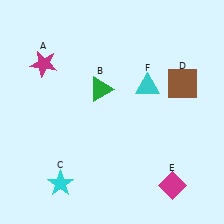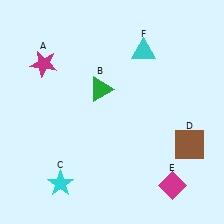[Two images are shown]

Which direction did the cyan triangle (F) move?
The cyan triangle (F) moved up.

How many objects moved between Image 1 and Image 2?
2 objects moved between the two images.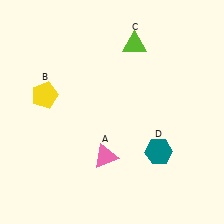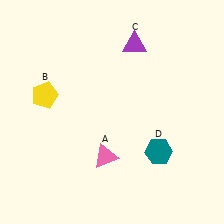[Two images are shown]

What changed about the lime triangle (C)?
In Image 1, C is lime. In Image 2, it changed to purple.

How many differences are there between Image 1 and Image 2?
There is 1 difference between the two images.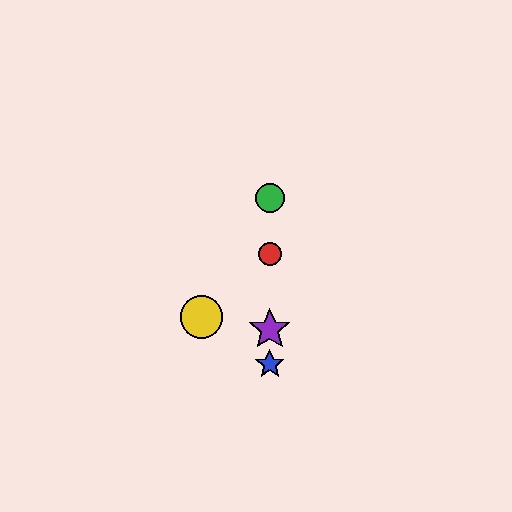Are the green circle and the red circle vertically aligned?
Yes, both are at x≈270.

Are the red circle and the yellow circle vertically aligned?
No, the red circle is at x≈270 and the yellow circle is at x≈202.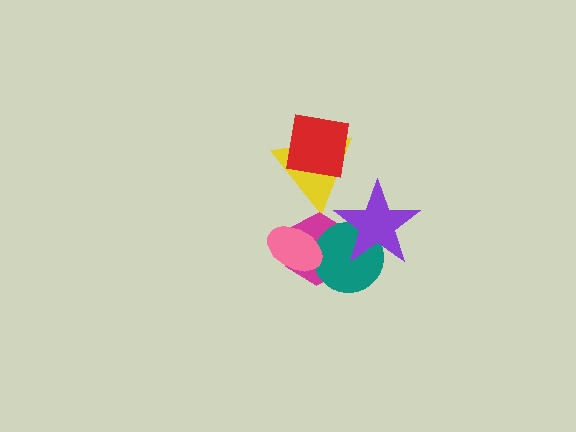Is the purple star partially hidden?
No, no other shape covers it.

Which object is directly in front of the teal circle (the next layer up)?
The purple star is directly in front of the teal circle.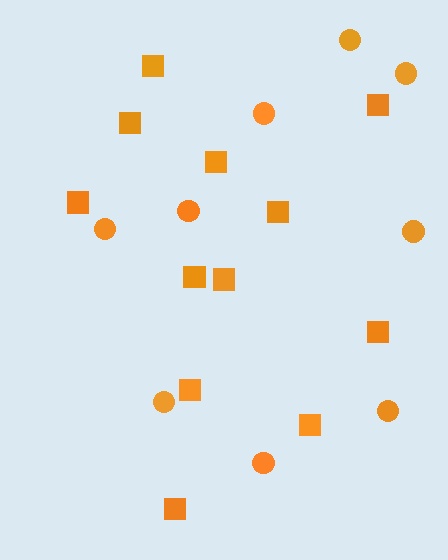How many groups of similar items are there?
There are 2 groups: one group of squares (12) and one group of circles (9).